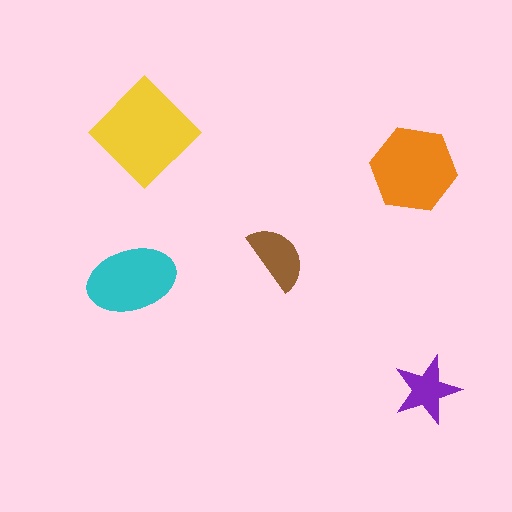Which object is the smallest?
The purple star.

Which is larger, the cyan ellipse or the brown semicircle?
The cyan ellipse.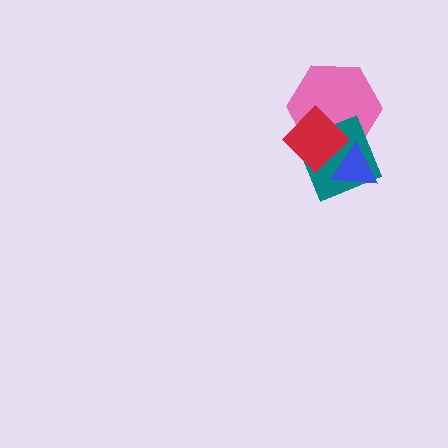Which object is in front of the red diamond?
The blue triangle is in front of the red diamond.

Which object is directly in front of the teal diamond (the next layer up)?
The red diamond is directly in front of the teal diamond.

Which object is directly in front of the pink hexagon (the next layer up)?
The teal diamond is directly in front of the pink hexagon.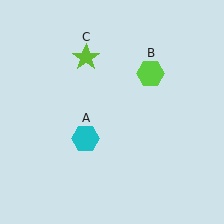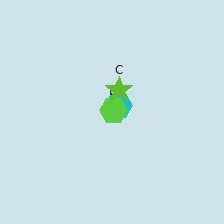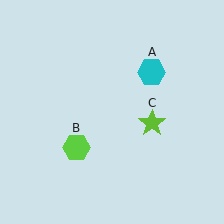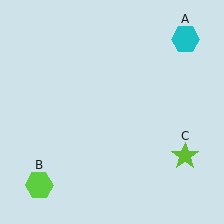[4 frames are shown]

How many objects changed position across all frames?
3 objects changed position: cyan hexagon (object A), lime hexagon (object B), lime star (object C).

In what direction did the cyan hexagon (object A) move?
The cyan hexagon (object A) moved up and to the right.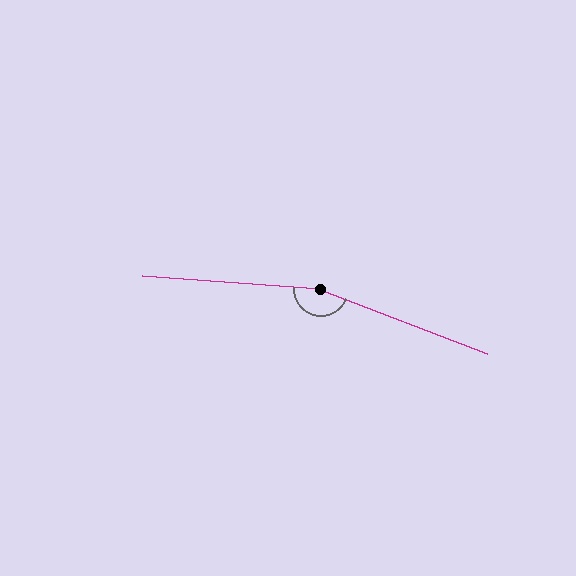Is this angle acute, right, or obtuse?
It is obtuse.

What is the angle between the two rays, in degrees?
Approximately 163 degrees.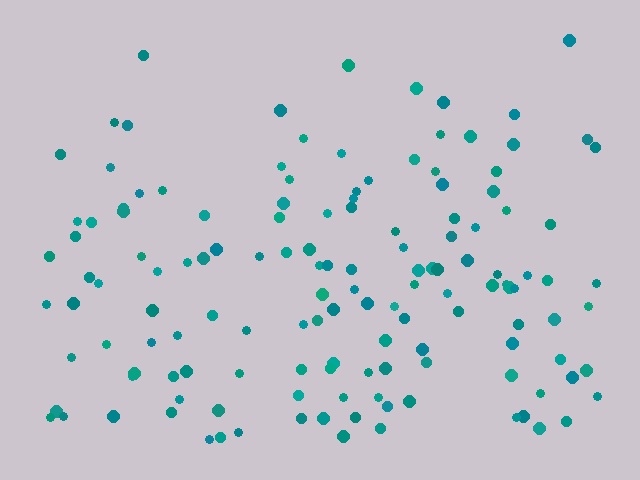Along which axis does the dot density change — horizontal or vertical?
Vertical.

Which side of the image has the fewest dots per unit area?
The top.